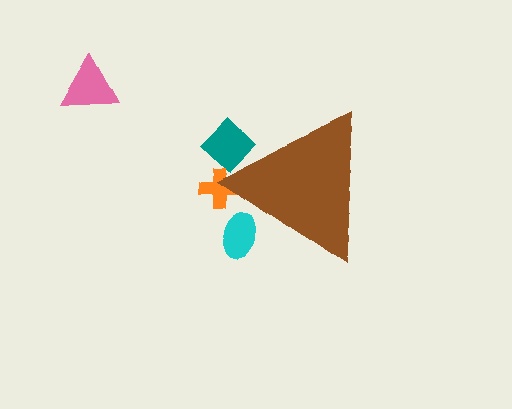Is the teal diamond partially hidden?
Yes, the teal diamond is partially hidden behind the brown triangle.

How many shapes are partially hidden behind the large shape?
3 shapes are partially hidden.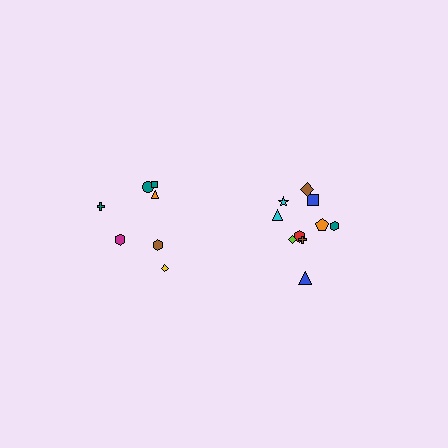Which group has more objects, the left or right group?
The right group.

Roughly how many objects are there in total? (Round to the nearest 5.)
Roughly 15 objects in total.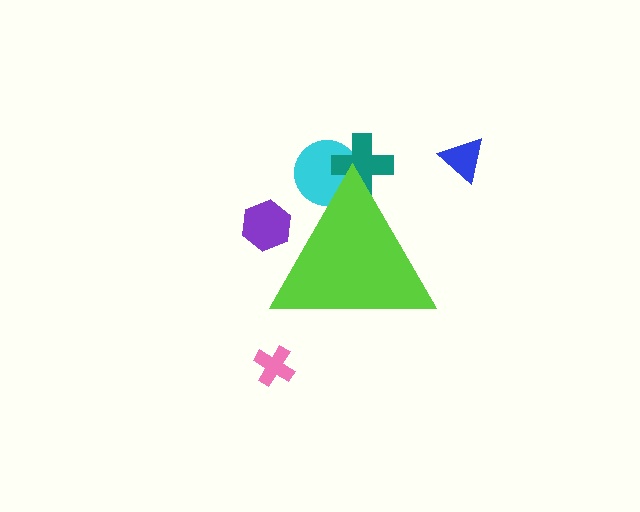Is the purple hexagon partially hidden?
Yes, the purple hexagon is partially hidden behind the lime triangle.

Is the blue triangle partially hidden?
No, the blue triangle is fully visible.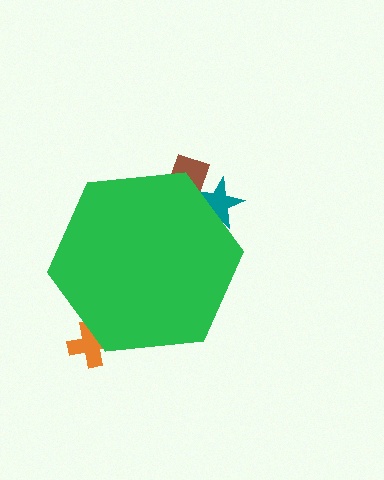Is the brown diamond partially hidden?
Yes, the brown diamond is partially hidden behind the green hexagon.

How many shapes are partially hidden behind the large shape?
3 shapes are partially hidden.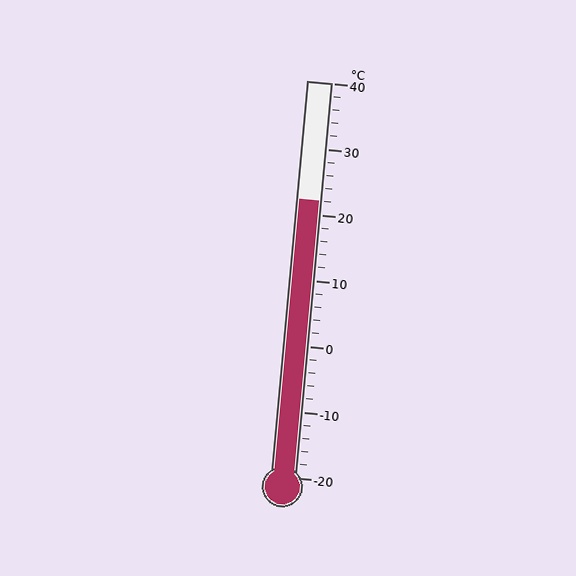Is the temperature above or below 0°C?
The temperature is above 0°C.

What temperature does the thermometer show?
The thermometer shows approximately 22°C.